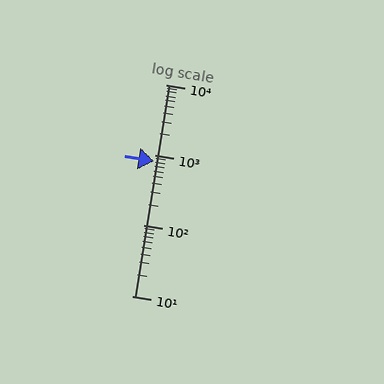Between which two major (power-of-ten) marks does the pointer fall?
The pointer is between 100 and 1000.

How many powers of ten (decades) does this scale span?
The scale spans 3 decades, from 10 to 10000.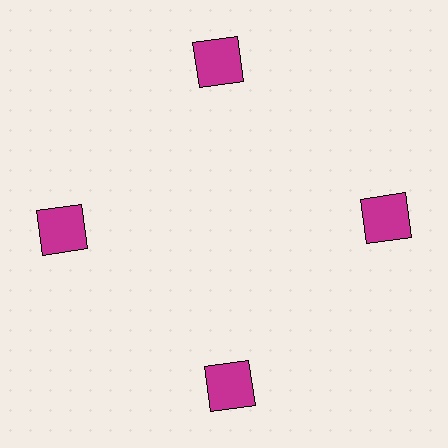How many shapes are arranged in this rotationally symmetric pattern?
There are 4 shapes, arranged in 4 groups of 1.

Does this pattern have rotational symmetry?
Yes, this pattern has 4-fold rotational symmetry. It looks the same after rotating 90 degrees around the center.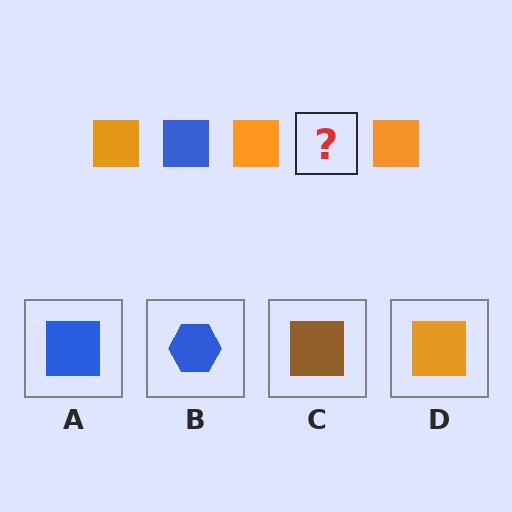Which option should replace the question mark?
Option A.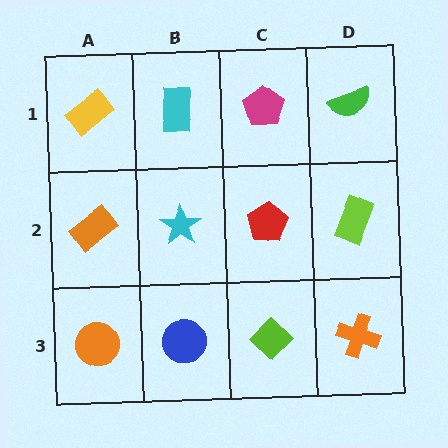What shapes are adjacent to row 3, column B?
A cyan star (row 2, column B), an orange circle (row 3, column A), a lime diamond (row 3, column C).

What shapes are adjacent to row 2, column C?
A magenta pentagon (row 1, column C), a lime diamond (row 3, column C), a cyan star (row 2, column B), a lime rectangle (row 2, column D).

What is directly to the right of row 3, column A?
A blue circle.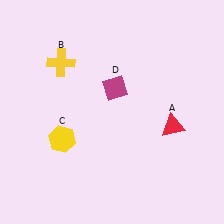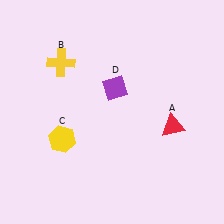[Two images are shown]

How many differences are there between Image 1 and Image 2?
There is 1 difference between the two images.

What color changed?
The diamond (D) changed from magenta in Image 1 to purple in Image 2.